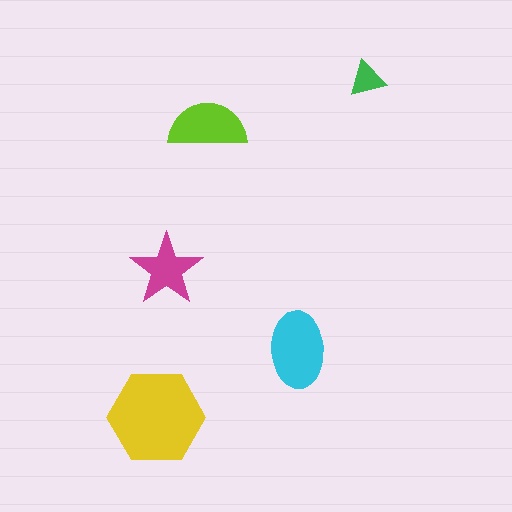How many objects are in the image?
There are 5 objects in the image.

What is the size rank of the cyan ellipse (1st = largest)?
2nd.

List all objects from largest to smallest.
The yellow hexagon, the cyan ellipse, the lime semicircle, the magenta star, the green triangle.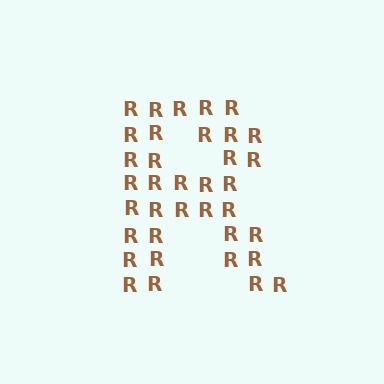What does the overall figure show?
The overall figure shows the letter R.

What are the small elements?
The small elements are letter R's.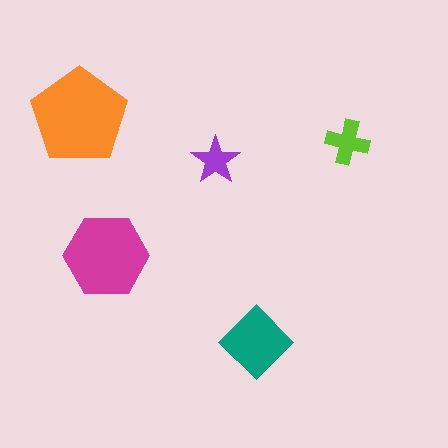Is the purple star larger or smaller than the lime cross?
Smaller.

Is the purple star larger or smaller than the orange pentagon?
Smaller.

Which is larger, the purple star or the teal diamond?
The teal diamond.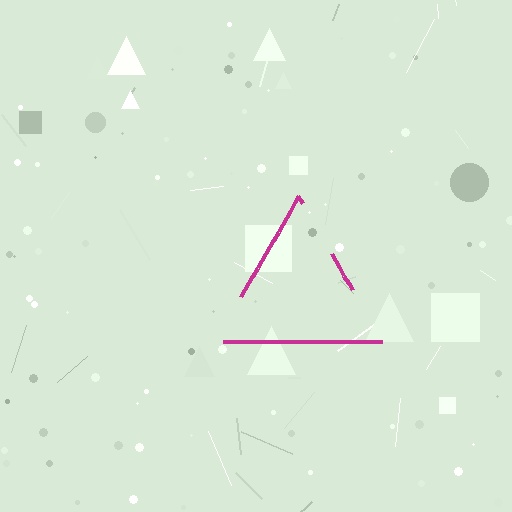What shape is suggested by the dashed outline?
The dashed outline suggests a triangle.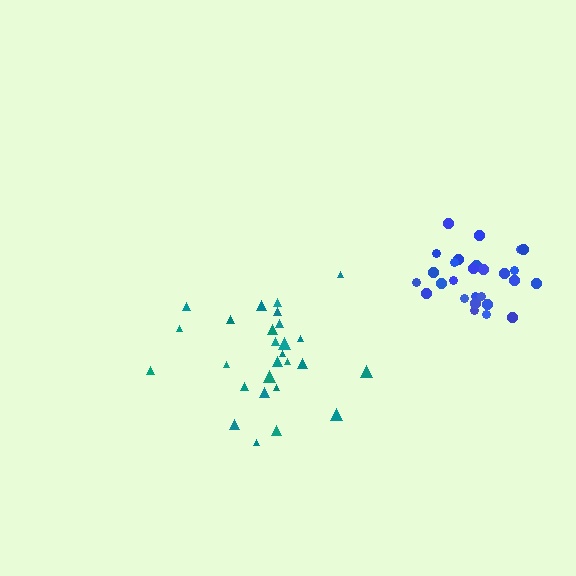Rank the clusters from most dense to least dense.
blue, teal.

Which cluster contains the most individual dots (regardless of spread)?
Blue (27).